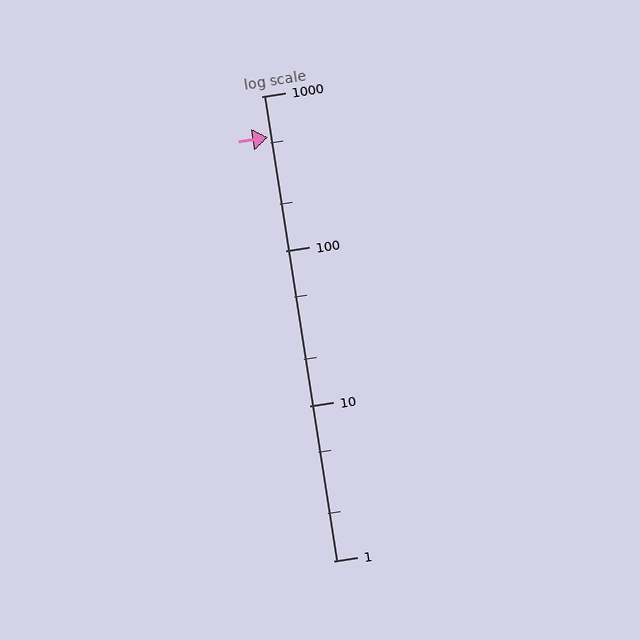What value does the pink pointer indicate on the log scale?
The pointer indicates approximately 540.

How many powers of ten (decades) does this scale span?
The scale spans 3 decades, from 1 to 1000.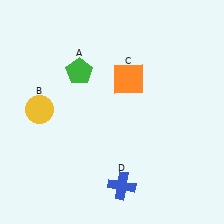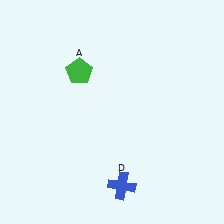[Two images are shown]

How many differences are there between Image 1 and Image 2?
There are 2 differences between the two images.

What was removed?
The orange square (C), the yellow circle (B) were removed in Image 2.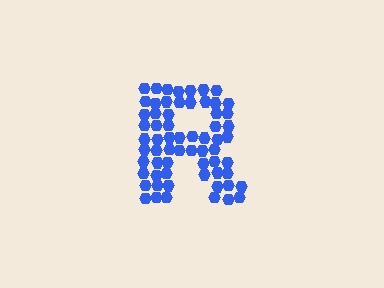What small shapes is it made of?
It is made of small hexagons.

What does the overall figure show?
The overall figure shows the letter R.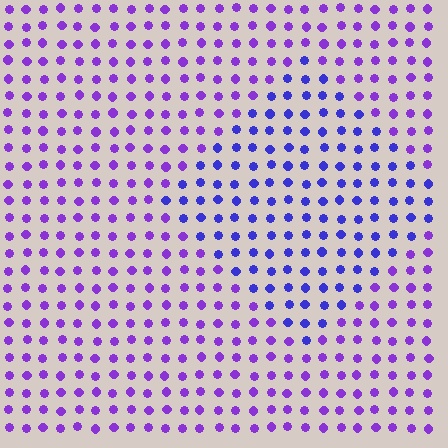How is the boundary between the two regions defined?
The boundary is defined purely by a slight shift in hue (about 30 degrees). Spacing, size, and orientation are identical on both sides.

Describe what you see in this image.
The image is filled with small purple elements in a uniform arrangement. A diamond-shaped region is visible where the elements are tinted to a slightly different hue, forming a subtle color boundary.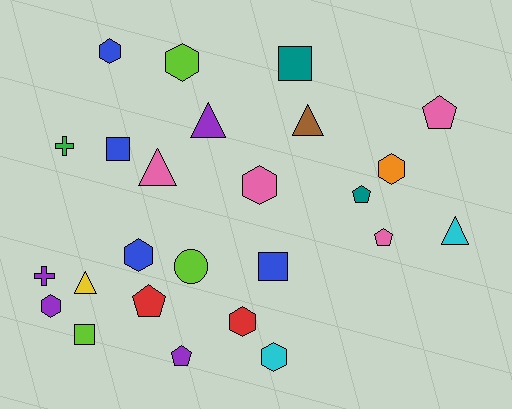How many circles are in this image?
There is 1 circle.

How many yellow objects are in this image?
There is 1 yellow object.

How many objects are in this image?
There are 25 objects.